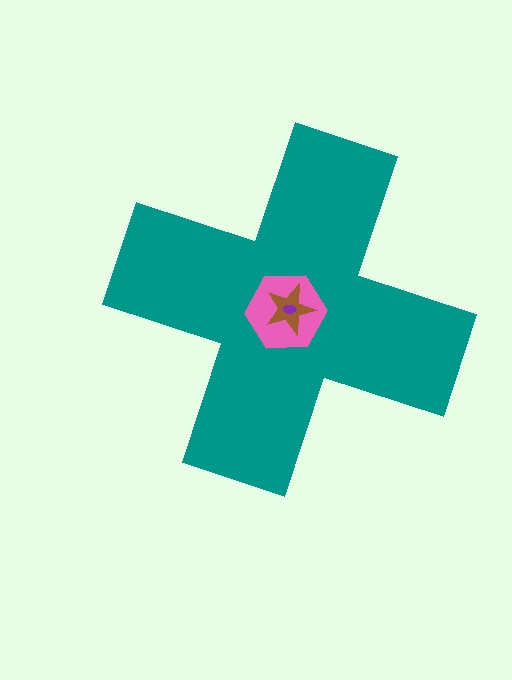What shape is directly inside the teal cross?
The pink hexagon.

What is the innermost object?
The purple ellipse.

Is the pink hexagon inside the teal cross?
Yes.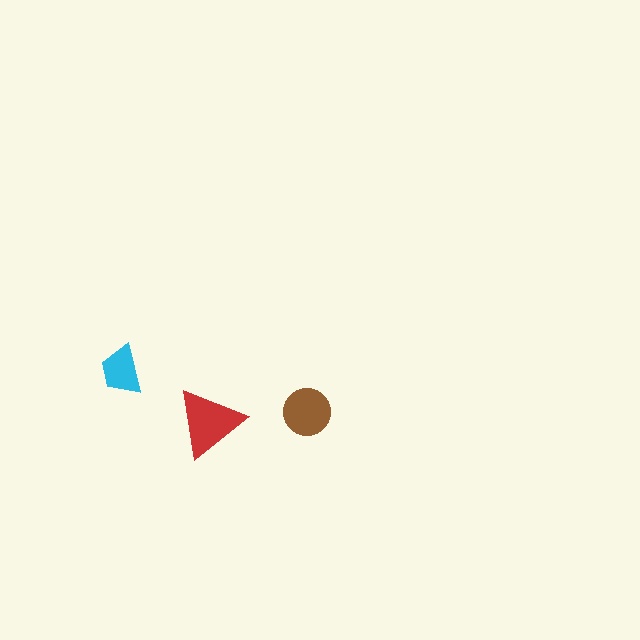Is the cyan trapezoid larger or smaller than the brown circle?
Smaller.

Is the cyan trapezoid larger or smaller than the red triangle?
Smaller.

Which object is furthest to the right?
The brown circle is rightmost.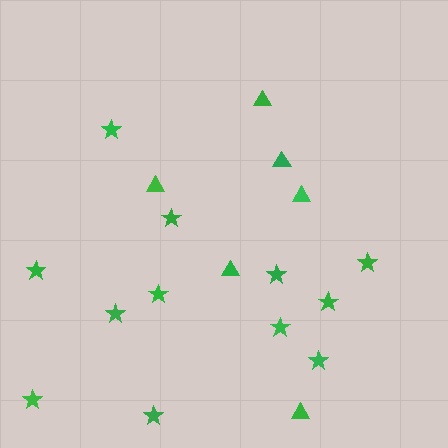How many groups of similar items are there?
There are 2 groups: one group of stars (12) and one group of triangles (6).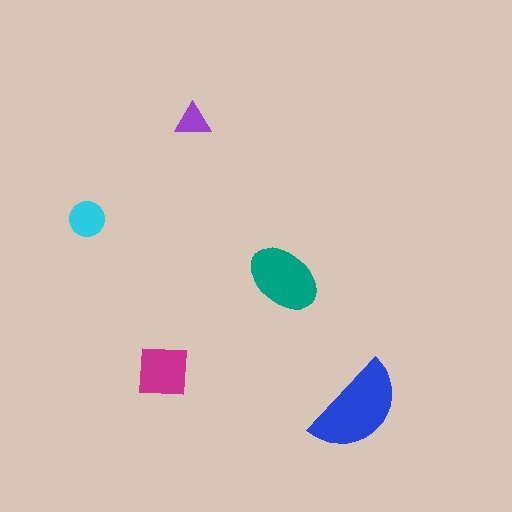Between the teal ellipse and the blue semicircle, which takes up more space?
The blue semicircle.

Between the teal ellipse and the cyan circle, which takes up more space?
The teal ellipse.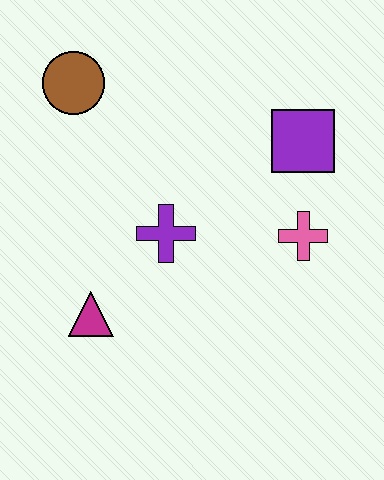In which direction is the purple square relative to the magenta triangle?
The purple square is to the right of the magenta triangle.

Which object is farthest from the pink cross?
The brown circle is farthest from the pink cross.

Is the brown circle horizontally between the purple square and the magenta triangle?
No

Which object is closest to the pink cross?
The purple square is closest to the pink cross.